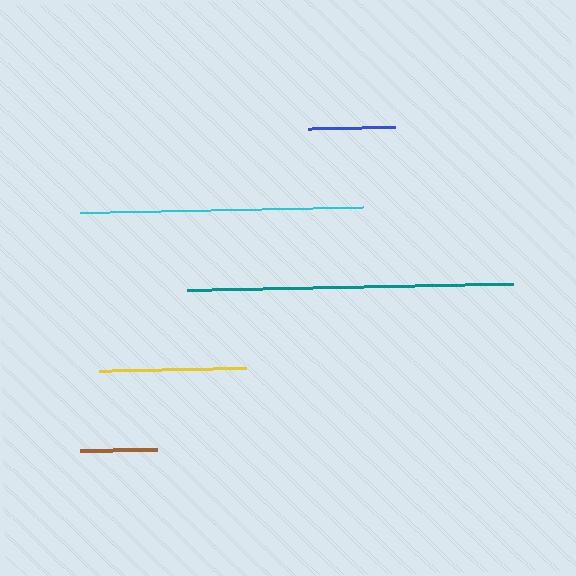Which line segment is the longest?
The teal line is the longest at approximately 326 pixels.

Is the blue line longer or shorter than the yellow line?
The yellow line is longer than the blue line.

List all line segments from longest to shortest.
From longest to shortest: teal, cyan, yellow, blue, brown.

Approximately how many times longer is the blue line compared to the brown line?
The blue line is approximately 1.1 times the length of the brown line.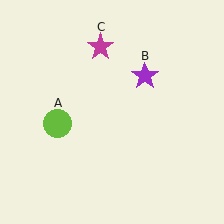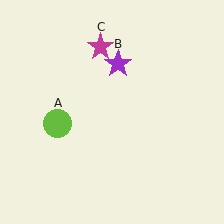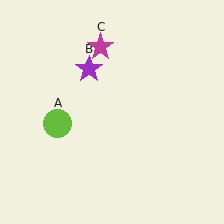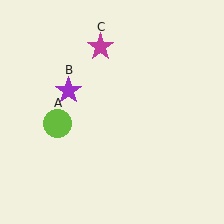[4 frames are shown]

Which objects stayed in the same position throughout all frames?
Lime circle (object A) and magenta star (object C) remained stationary.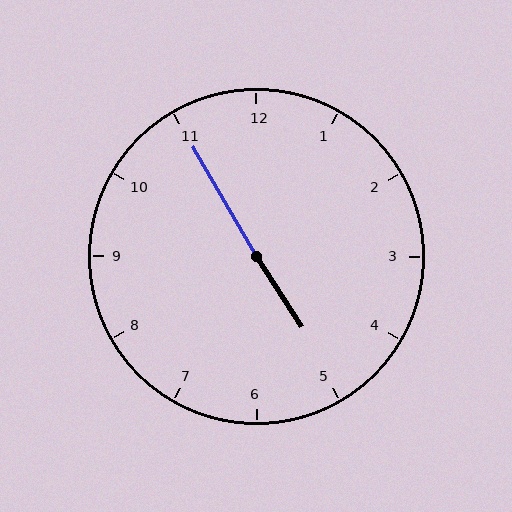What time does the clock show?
4:55.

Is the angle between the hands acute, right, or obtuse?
It is obtuse.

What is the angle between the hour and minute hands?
Approximately 178 degrees.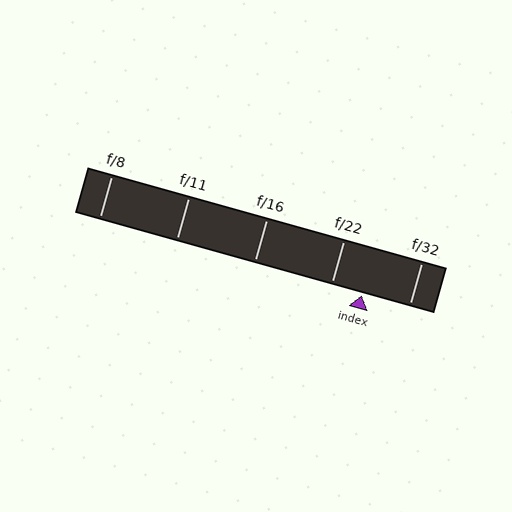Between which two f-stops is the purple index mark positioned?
The index mark is between f/22 and f/32.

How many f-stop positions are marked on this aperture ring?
There are 5 f-stop positions marked.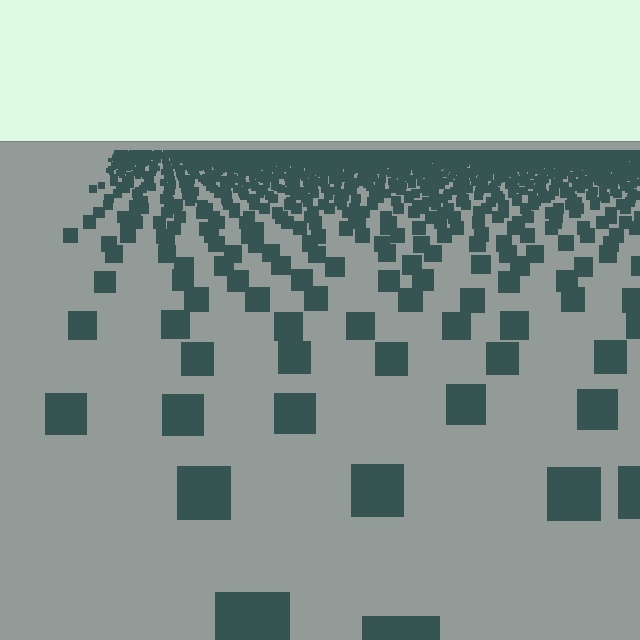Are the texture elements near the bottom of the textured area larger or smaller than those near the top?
Larger. Near the bottom, elements are closer to the viewer and appear at a bigger on-screen size.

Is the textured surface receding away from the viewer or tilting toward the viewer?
The surface is receding away from the viewer. Texture elements get smaller and denser toward the top.